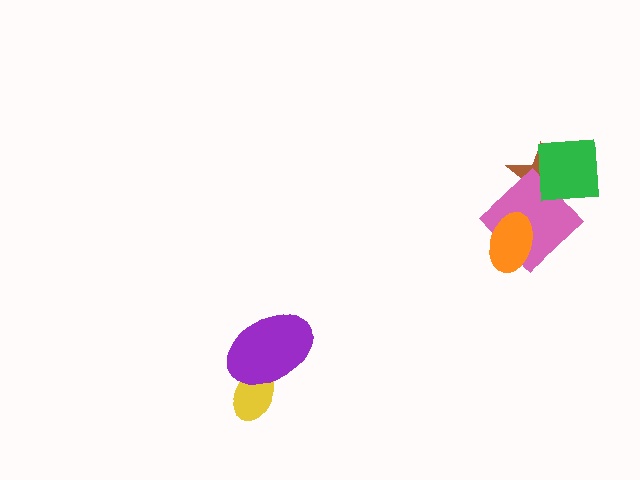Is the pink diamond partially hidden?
Yes, it is partially covered by another shape.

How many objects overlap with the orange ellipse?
1 object overlaps with the orange ellipse.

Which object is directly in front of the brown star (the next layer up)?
The pink diamond is directly in front of the brown star.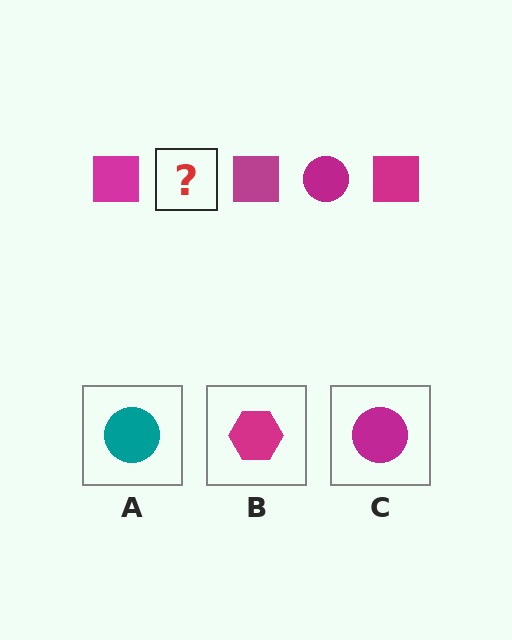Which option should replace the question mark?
Option C.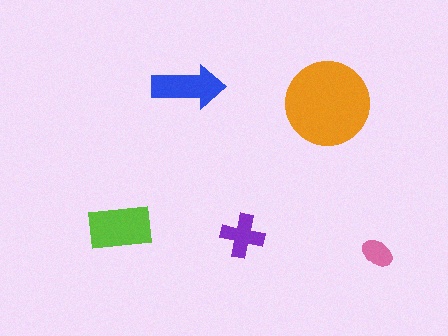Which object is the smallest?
The pink ellipse.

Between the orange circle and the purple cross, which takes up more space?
The orange circle.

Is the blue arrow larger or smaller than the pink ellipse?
Larger.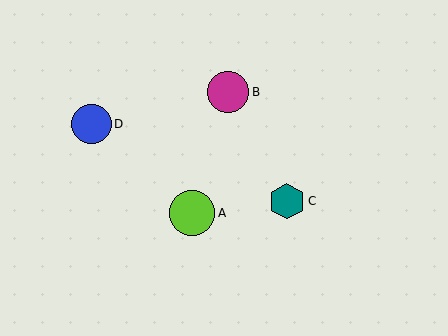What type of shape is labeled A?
Shape A is a lime circle.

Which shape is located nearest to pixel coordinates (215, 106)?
The magenta circle (labeled B) at (228, 92) is nearest to that location.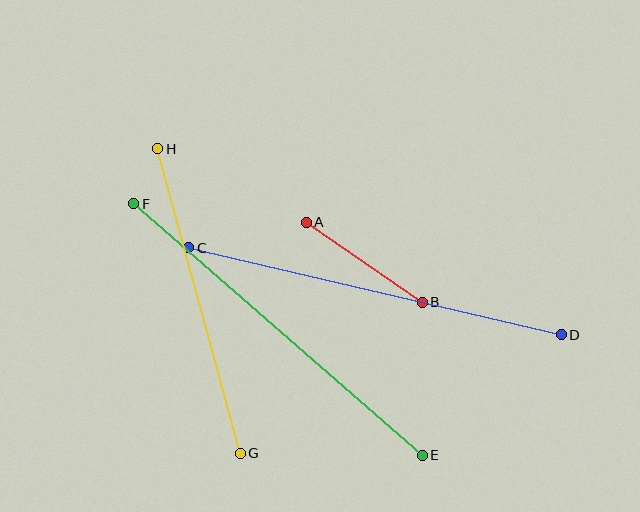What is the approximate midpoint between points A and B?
The midpoint is at approximately (364, 262) pixels.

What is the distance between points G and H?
The distance is approximately 315 pixels.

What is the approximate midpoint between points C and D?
The midpoint is at approximately (375, 291) pixels.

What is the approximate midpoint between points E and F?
The midpoint is at approximately (278, 329) pixels.